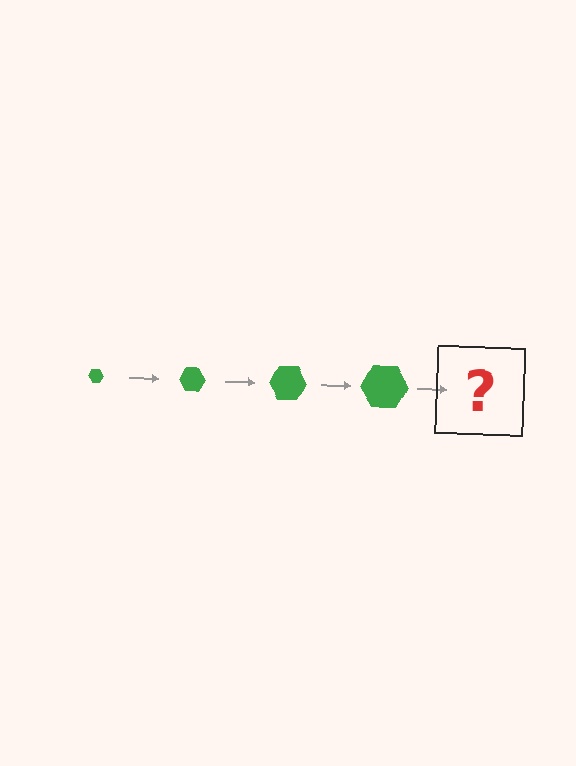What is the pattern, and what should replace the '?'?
The pattern is that the hexagon gets progressively larger each step. The '?' should be a green hexagon, larger than the previous one.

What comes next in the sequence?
The next element should be a green hexagon, larger than the previous one.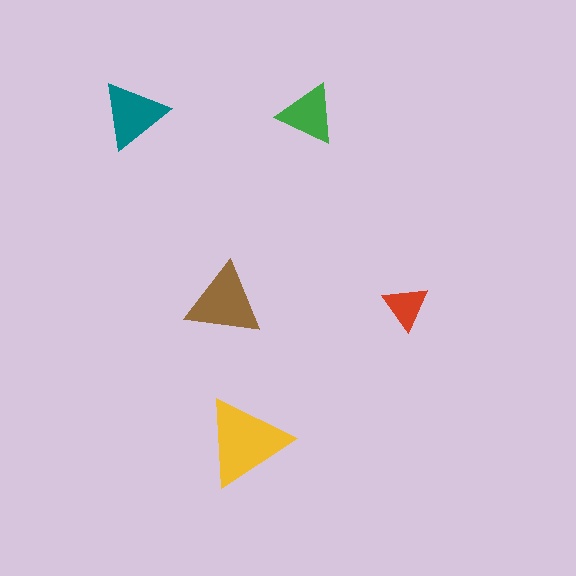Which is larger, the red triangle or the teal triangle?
The teal one.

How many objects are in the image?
There are 5 objects in the image.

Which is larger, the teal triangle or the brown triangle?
The brown one.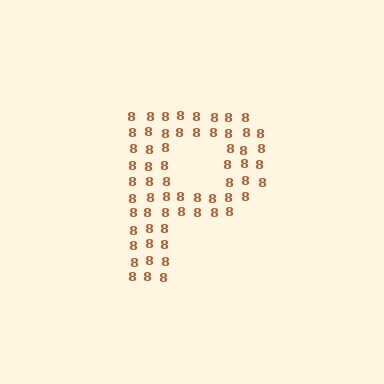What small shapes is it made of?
It is made of small digit 8's.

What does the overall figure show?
The overall figure shows the letter P.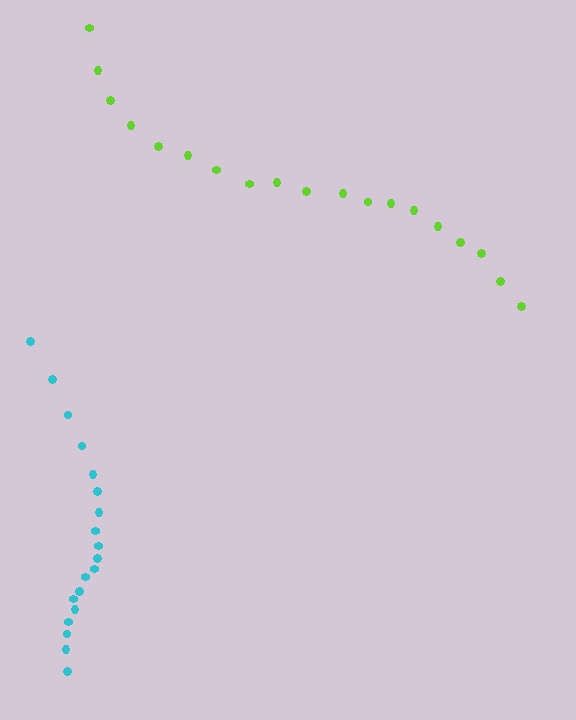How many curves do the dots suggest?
There are 2 distinct paths.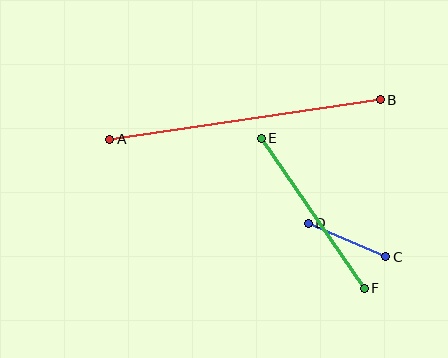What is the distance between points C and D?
The distance is approximately 84 pixels.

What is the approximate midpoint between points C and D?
The midpoint is at approximately (347, 240) pixels.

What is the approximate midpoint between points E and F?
The midpoint is at approximately (313, 213) pixels.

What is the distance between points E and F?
The distance is approximately 182 pixels.